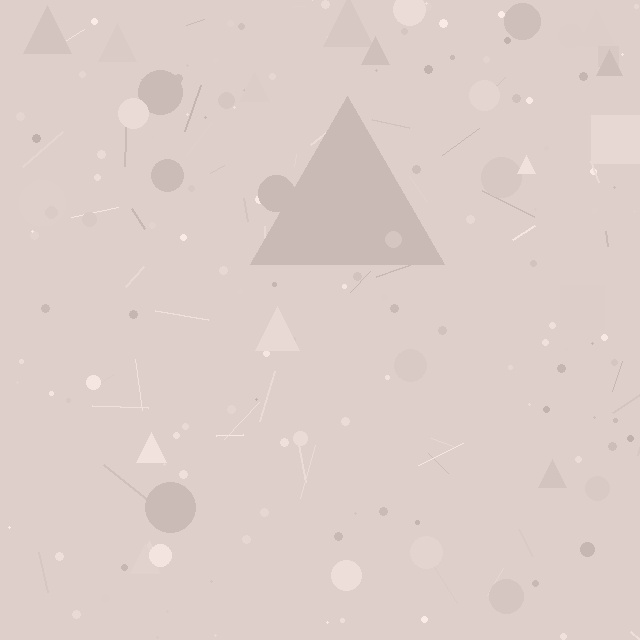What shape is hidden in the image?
A triangle is hidden in the image.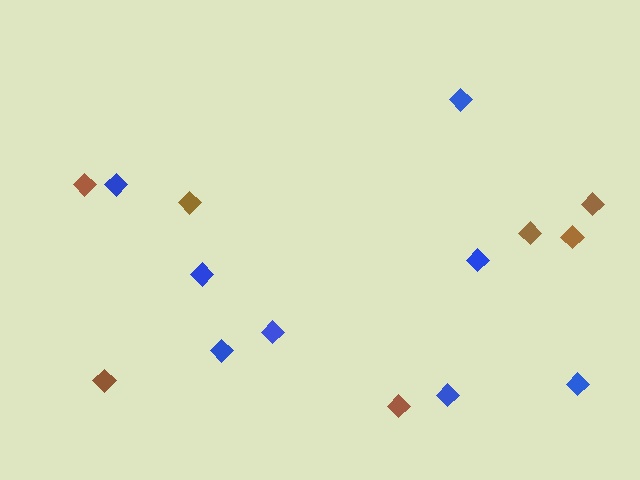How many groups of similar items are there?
There are 2 groups: one group of brown diamonds (7) and one group of blue diamonds (8).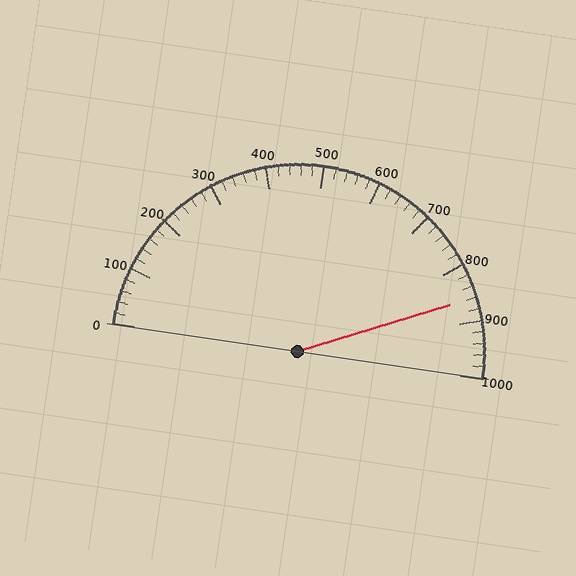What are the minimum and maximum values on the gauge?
The gauge ranges from 0 to 1000.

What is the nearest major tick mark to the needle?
The nearest major tick mark is 900.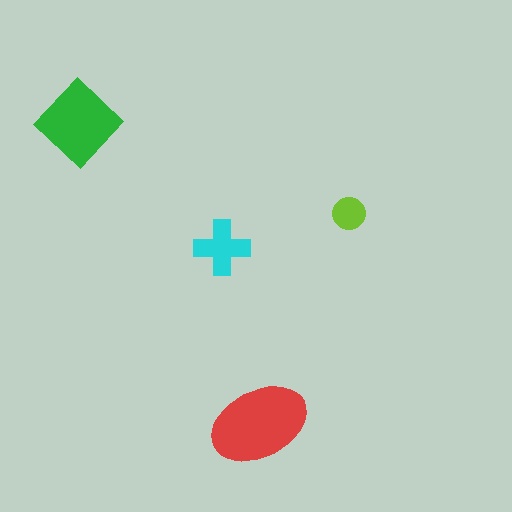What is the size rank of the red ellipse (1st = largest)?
1st.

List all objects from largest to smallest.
The red ellipse, the green diamond, the cyan cross, the lime circle.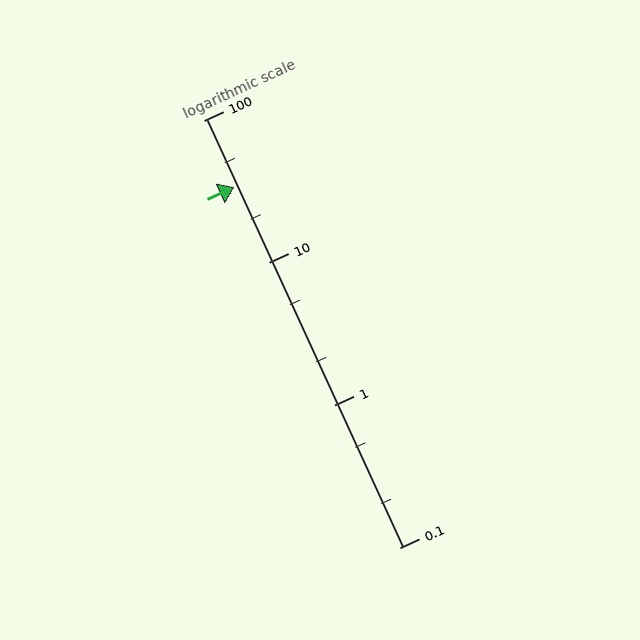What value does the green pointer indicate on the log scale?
The pointer indicates approximately 34.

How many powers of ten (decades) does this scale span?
The scale spans 3 decades, from 0.1 to 100.